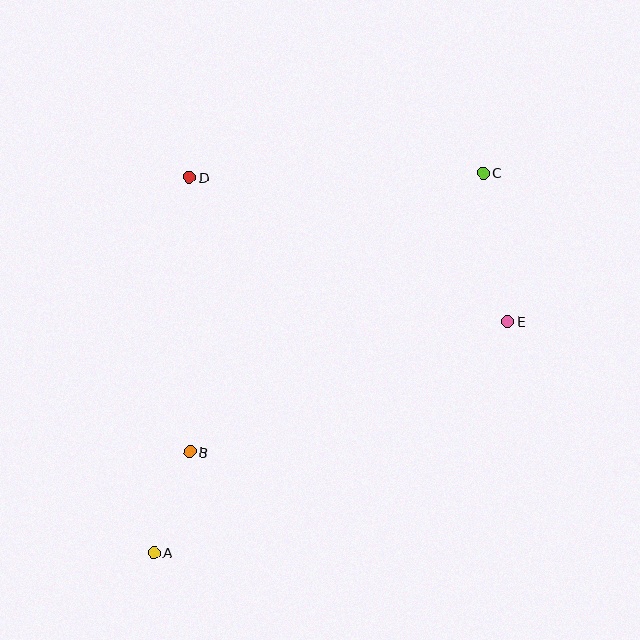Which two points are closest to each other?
Points A and B are closest to each other.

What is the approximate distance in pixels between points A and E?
The distance between A and E is approximately 423 pixels.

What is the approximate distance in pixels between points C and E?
The distance between C and E is approximately 151 pixels.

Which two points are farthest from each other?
Points A and C are farthest from each other.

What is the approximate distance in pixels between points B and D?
The distance between B and D is approximately 274 pixels.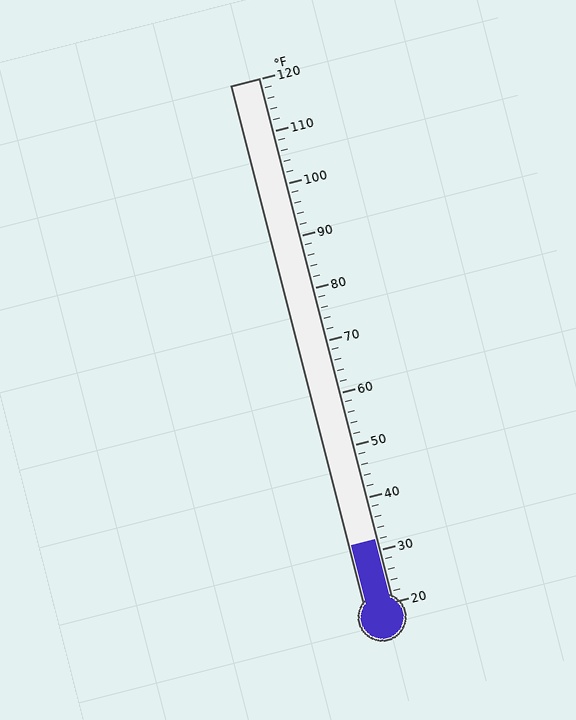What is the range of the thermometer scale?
The thermometer scale ranges from 20°F to 120°F.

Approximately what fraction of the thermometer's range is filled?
The thermometer is filled to approximately 10% of its range.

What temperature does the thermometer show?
The thermometer shows approximately 32°F.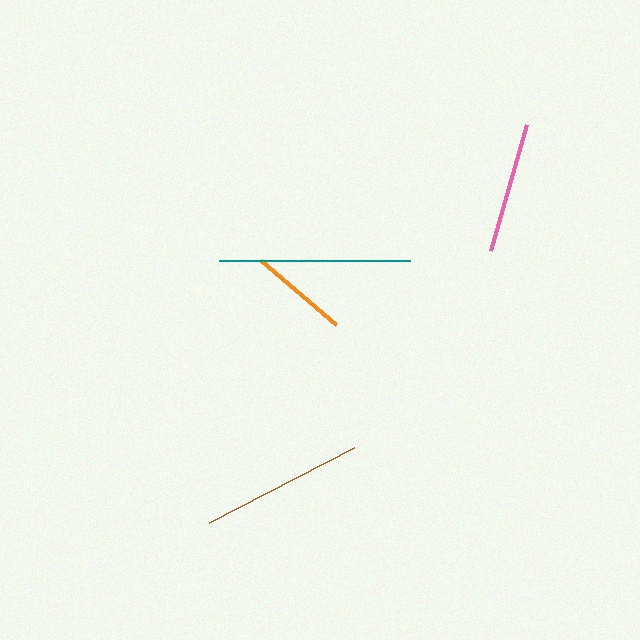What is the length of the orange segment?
The orange segment is approximately 99 pixels long.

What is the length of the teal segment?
The teal segment is approximately 190 pixels long.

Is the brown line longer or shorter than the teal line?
The teal line is longer than the brown line.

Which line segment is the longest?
The teal line is the longest at approximately 190 pixels.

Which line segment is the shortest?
The orange line is the shortest at approximately 99 pixels.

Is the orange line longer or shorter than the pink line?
The pink line is longer than the orange line.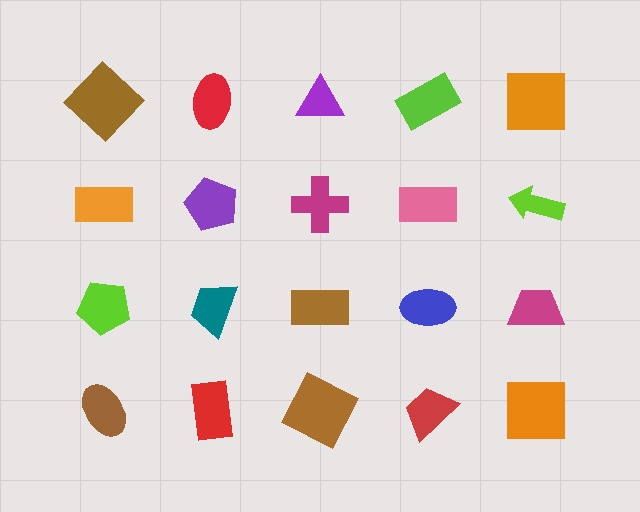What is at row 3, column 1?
A lime pentagon.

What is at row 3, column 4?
A blue ellipse.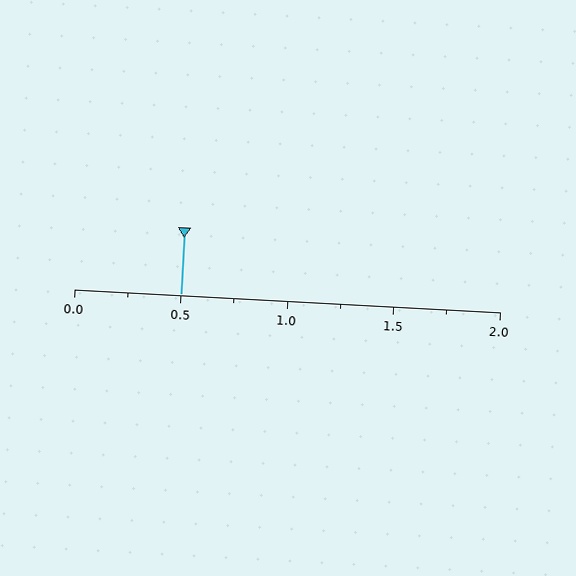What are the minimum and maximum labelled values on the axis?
The axis runs from 0.0 to 2.0.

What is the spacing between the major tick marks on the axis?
The major ticks are spaced 0.5 apart.